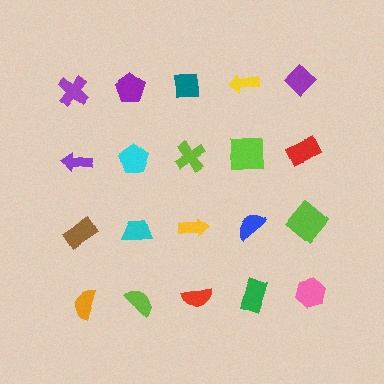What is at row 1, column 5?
A purple diamond.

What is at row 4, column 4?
A green rectangle.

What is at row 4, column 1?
An orange semicircle.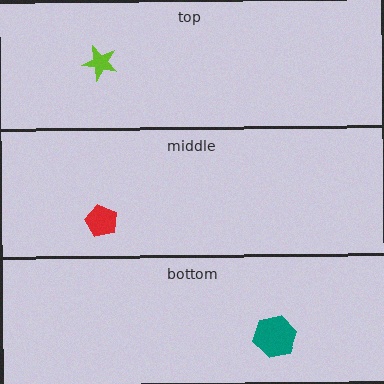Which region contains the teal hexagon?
The bottom region.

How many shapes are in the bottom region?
1.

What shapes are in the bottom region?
The teal hexagon.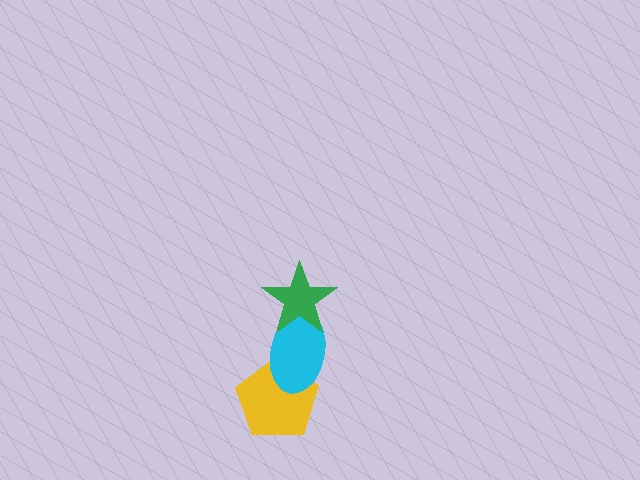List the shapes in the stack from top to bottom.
From top to bottom: the green star, the cyan ellipse, the yellow pentagon.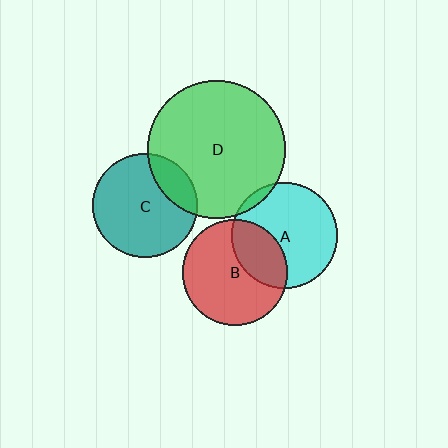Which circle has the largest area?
Circle D (green).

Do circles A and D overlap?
Yes.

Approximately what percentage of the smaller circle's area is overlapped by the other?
Approximately 5%.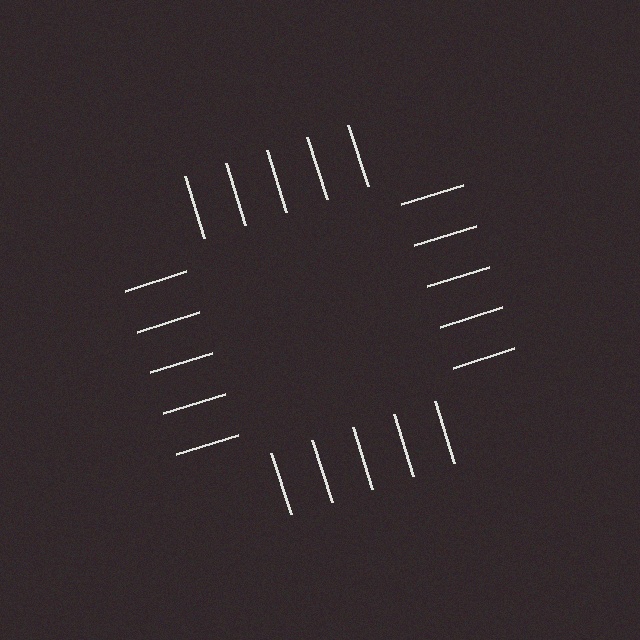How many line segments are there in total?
20 — 5 along each of the 4 edges.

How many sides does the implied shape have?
4 sides — the line-ends trace a square.